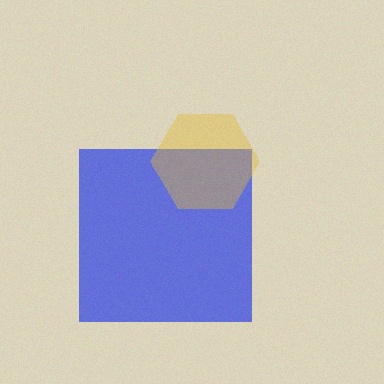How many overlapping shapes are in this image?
There are 2 overlapping shapes in the image.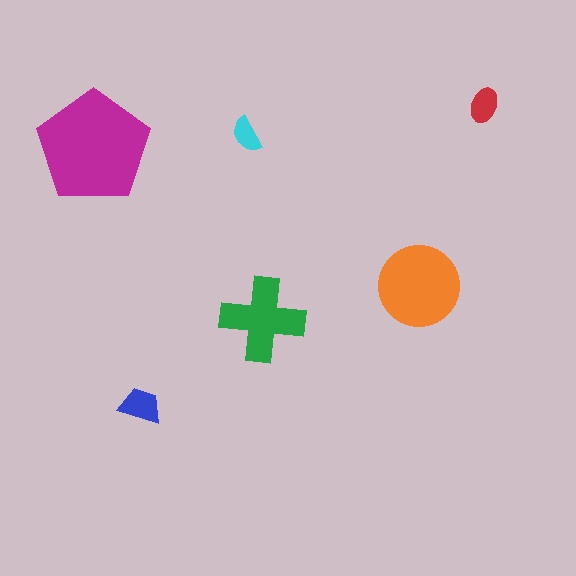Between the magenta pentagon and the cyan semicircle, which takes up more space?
The magenta pentagon.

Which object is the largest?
The magenta pentagon.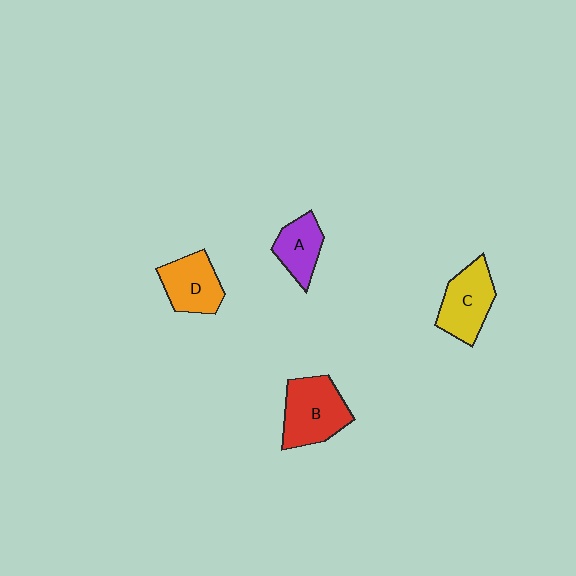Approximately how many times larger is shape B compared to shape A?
Approximately 1.6 times.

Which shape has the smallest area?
Shape A (purple).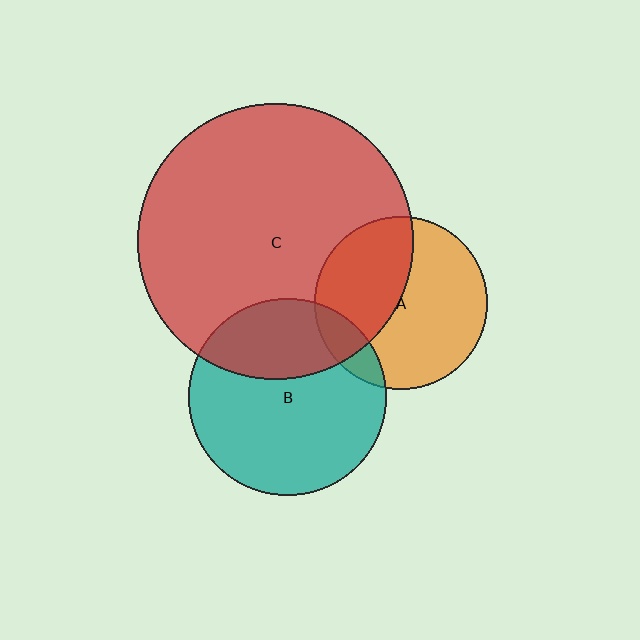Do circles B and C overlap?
Yes.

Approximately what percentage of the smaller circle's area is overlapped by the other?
Approximately 30%.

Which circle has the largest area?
Circle C (red).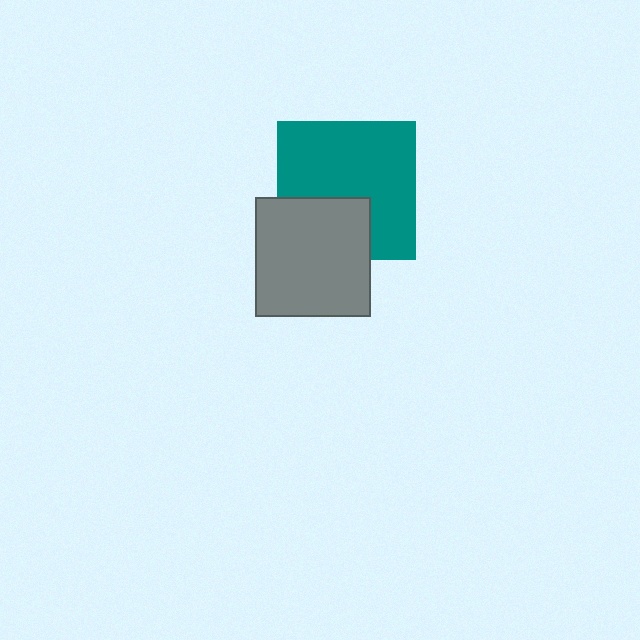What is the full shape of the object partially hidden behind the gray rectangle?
The partially hidden object is a teal square.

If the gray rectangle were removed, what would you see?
You would see the complete teal square.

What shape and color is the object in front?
The object in front is a gray rectangle.